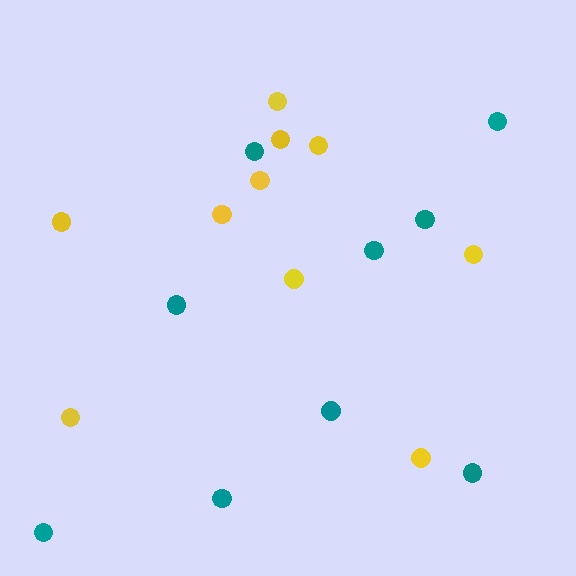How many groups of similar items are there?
There are 2 groups: one group of teal circles (9) and one group of yellow circles (10).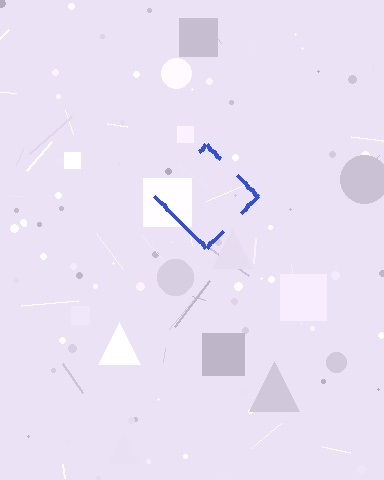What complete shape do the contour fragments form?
The contour fragments form a diamond.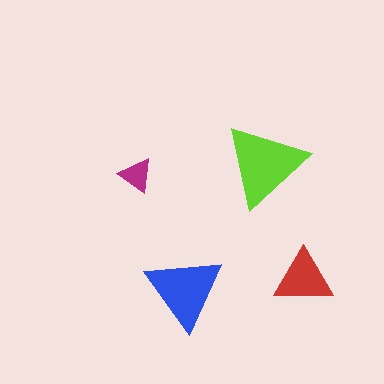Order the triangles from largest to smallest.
the lime one, the blue one, the red one, the magenta one.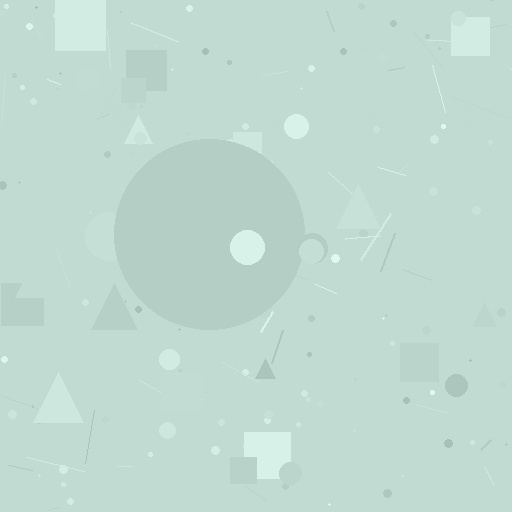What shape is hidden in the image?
A circle is hidden in the image.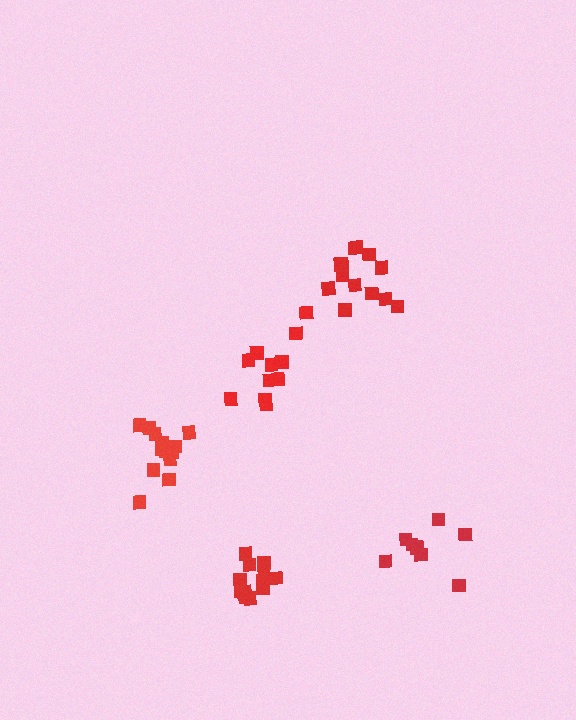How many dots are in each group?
Group 1: 8 dots, Group 2: 12 dots, Group 3: 13 dots, Group 4: 13 dots, Group 5: 11 dots (57 total).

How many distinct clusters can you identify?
There are 5 distinct clusters.